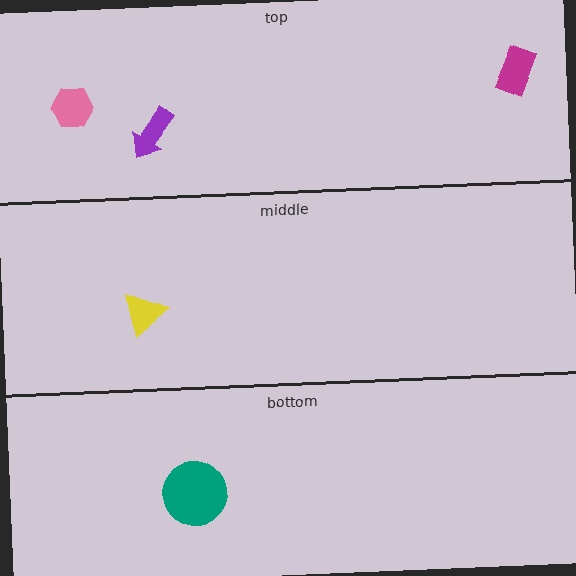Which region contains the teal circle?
The bottom region.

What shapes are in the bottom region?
The teal circle.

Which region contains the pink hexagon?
The top region.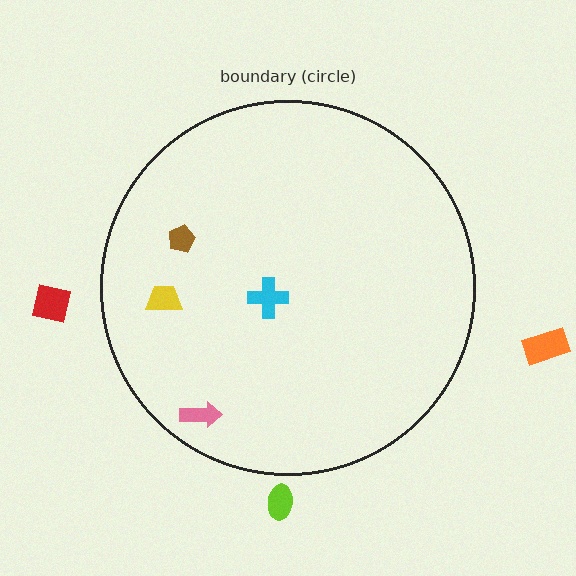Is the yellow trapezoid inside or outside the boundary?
Inside.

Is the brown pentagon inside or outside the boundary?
Inside.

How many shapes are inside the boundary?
4 inside, 3 outside.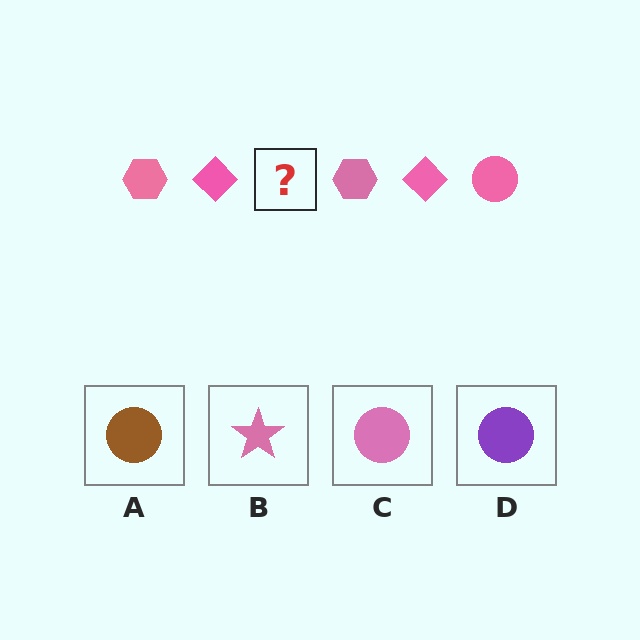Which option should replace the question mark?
Option C.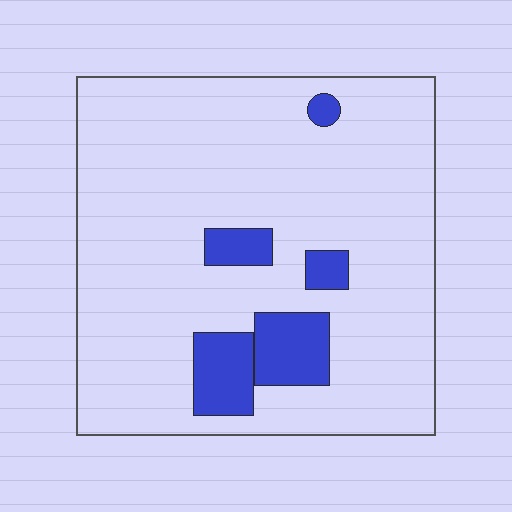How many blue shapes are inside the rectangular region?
5.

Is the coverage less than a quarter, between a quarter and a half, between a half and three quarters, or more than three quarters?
Less than a quarter.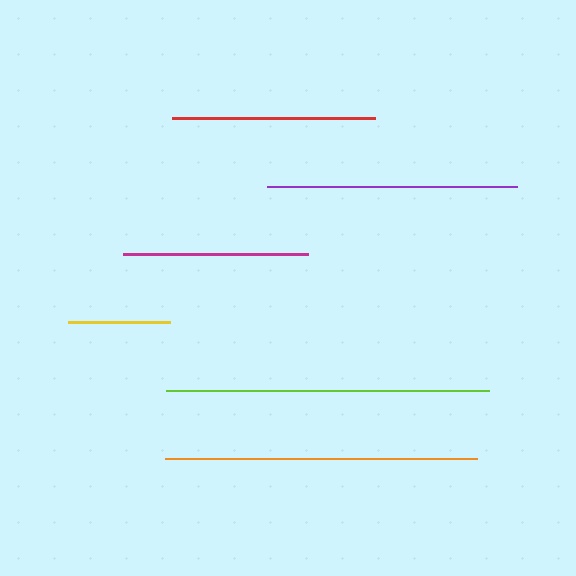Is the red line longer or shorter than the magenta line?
The red line is longer than the magenta line.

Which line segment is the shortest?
The yellow line is the shortest at approximately 101 pixels.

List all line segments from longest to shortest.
From longest to shortest: lime, orange, purple, red, magenta, yellow.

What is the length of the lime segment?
The lime segment is approximately 323 pixels long.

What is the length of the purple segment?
The purple segment is approximately 250 pixels long.